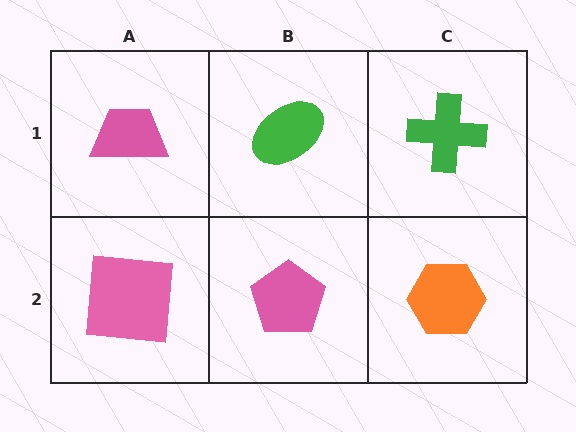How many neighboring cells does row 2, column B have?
3.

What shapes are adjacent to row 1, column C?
An orange hexagon (row 2, column C), a green ellipse (row 1, column B).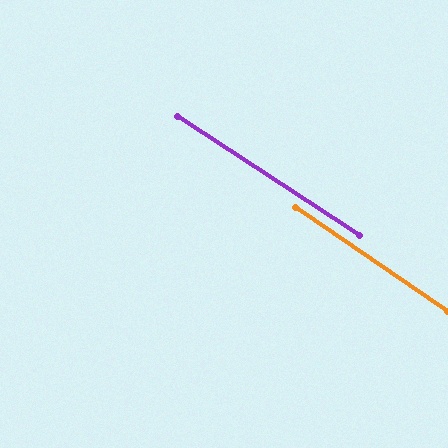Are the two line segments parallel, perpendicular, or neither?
Parallel — their directions differ by only 1.2°.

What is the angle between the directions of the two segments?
Approximately 1 degree.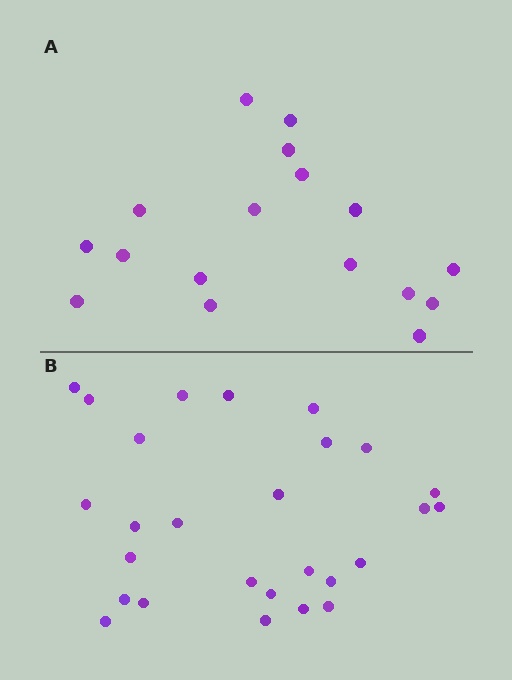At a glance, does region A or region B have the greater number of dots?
Region B (the bottom region) has more dots.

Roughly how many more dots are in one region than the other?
Region B has roughly 10 or so more dots than region A.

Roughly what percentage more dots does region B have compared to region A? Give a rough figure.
About 60% more.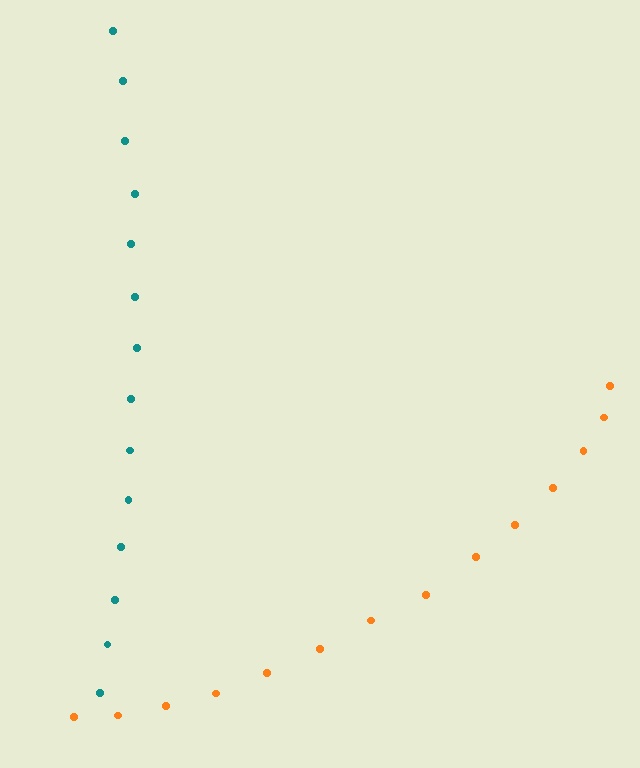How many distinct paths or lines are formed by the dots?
There are 2 distinct paths.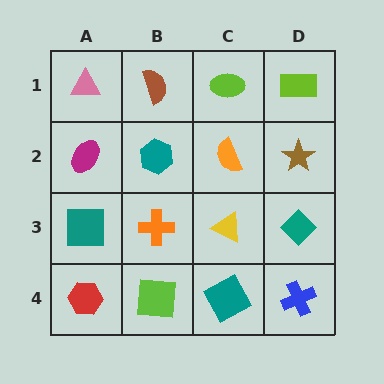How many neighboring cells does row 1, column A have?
2.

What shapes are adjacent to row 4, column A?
A teal square (row 3, column A), a lime square (row 4, column B).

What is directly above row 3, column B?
A teal hexagon.